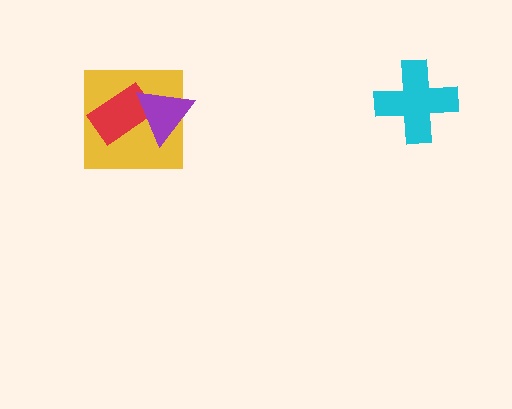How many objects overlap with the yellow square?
2 objects overlap with the yellow square.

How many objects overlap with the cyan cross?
0 objects overlap with the cyan cross.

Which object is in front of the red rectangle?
The purple triangle is in front of the red rectangle.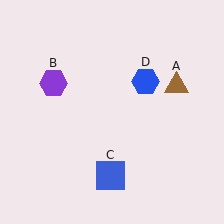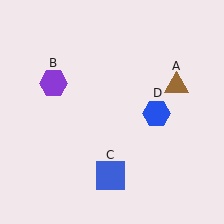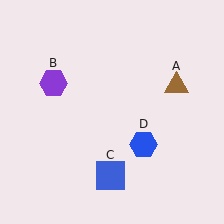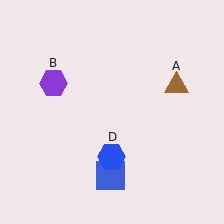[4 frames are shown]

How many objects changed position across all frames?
1 object changed position: blue hexagon (object D).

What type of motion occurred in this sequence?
The blue hexagon (object D) rotated clockwise around the center of the scene.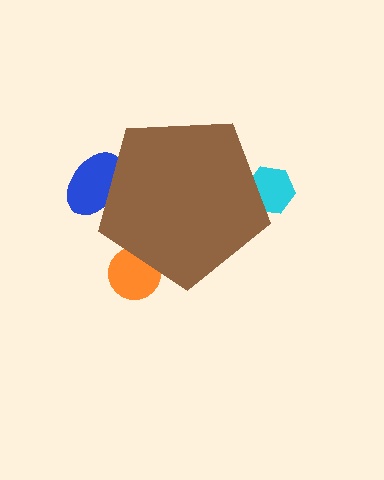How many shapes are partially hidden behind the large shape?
3 shapes are partially hidden.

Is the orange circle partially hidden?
Yes, the orange circle is partially hidden behind the brown pentagon.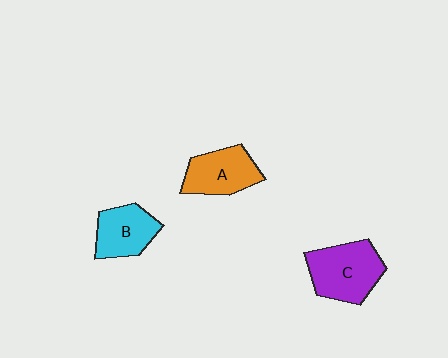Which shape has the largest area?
Shape C (purple).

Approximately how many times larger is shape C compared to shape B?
Approximately 1.3 times.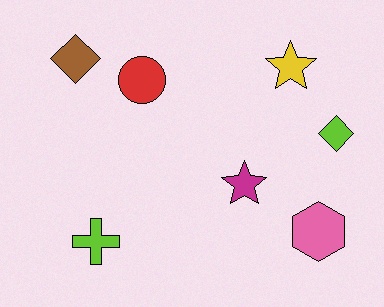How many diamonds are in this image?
There are 2 diamonds.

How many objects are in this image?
There are 7 objects.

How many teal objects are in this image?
There are no teal objects.